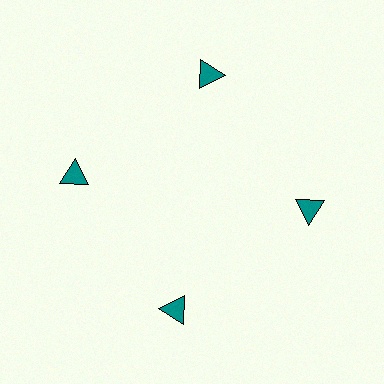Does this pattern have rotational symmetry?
Yes, this pattern has 4-fold rotational symmetry. It looks the same after rotating 90 degrees around the center.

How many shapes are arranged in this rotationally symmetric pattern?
There are 4 shapes, arranged in 4 groups of 1.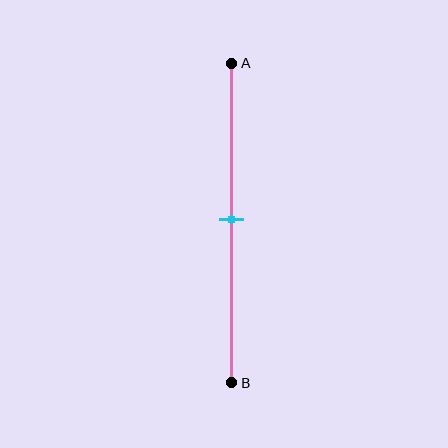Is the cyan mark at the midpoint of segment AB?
Yes, the mark is approximately at the midpoint.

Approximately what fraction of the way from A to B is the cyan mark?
The cyan mark is approximately 50% of the way from A to B.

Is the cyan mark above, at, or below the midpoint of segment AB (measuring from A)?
The cyan mark is approximately at the midpoint of segment AB.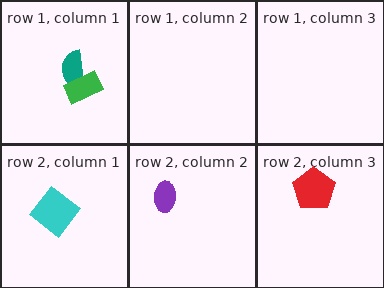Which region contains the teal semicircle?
The row 1, column 1 region.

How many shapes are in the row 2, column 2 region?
1.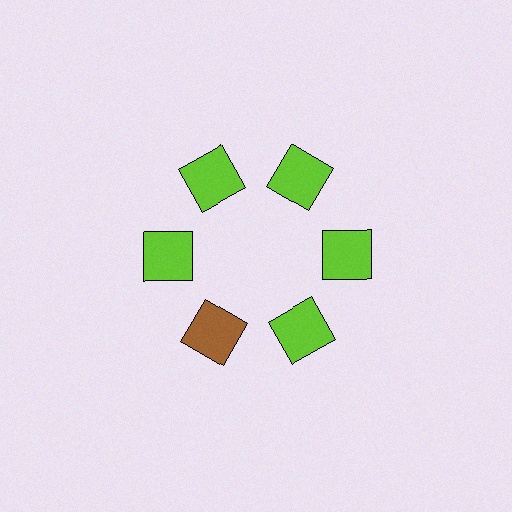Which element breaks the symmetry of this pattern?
The brown square at roughly the 7 o'clock position breaks the symmetry. All other shapes are lime squares.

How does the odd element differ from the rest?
It has a different color: brown instead of lime.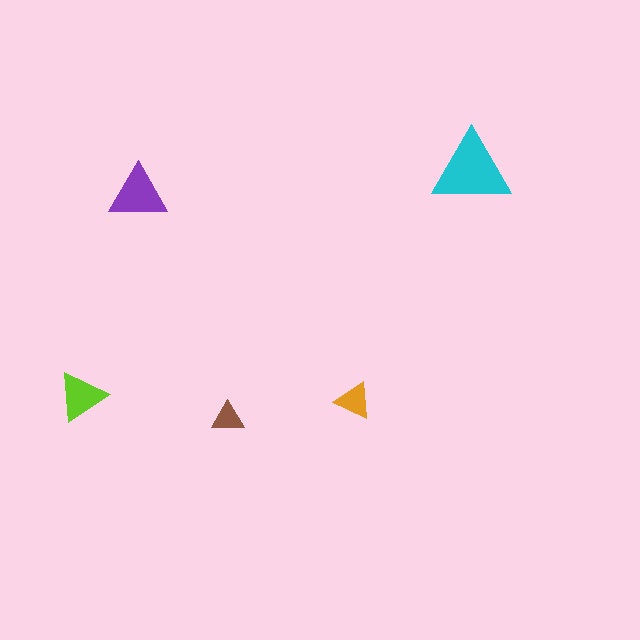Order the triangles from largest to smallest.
the cyan one, the purple one, the lime one, the orange one, the brown one.